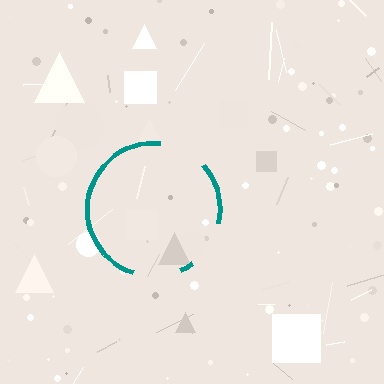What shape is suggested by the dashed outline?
The dashed outline suggests a circle.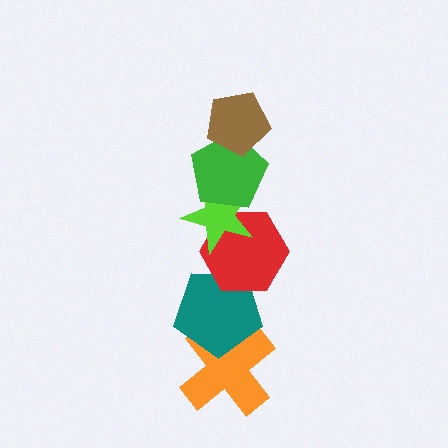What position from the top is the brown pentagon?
The brown pentagon is 1st from the top.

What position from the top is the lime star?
The lime star is 3rd from the top.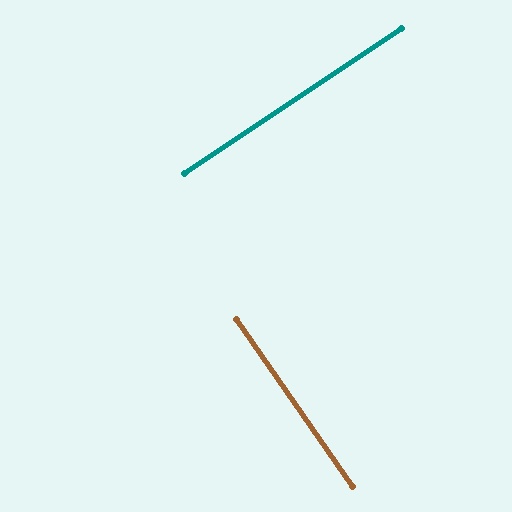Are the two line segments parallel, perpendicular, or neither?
Perpendicular — they meet at approximately 89°.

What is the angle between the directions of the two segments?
Approximately 89 degrees.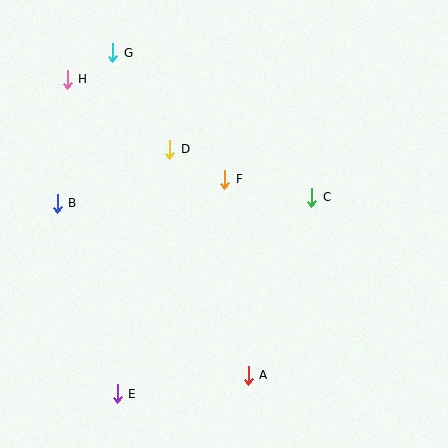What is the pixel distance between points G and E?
The distance between G and E is 341 pixels.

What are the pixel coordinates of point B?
Point B is at (57, 203).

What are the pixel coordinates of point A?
Point A is at (248, 375).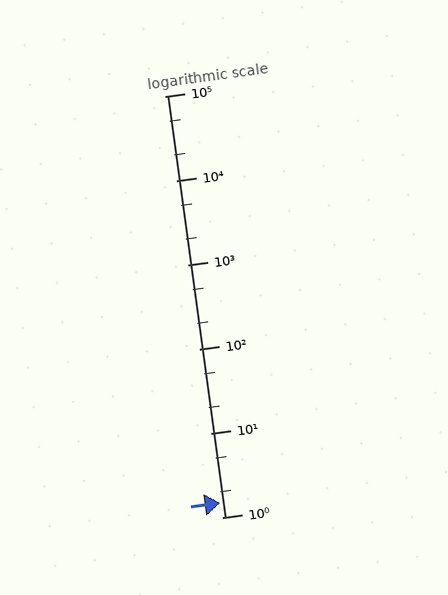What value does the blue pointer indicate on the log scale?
The pointer indicates approximately 1.5.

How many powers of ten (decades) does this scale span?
The scale spans 5 decades, from 1 to 100000.